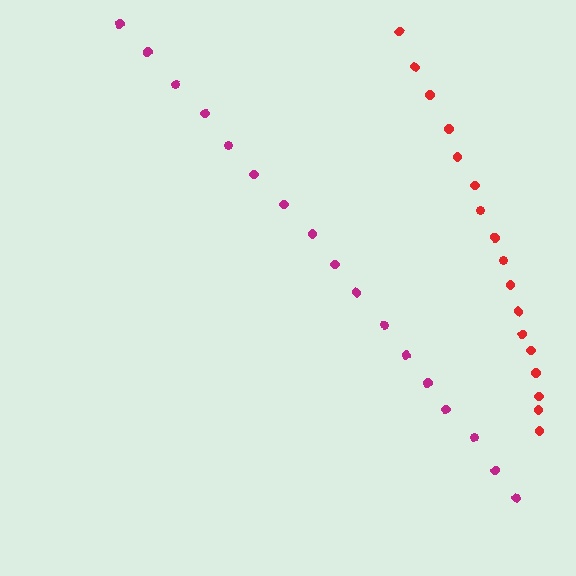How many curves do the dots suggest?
There are 2 distinct paths.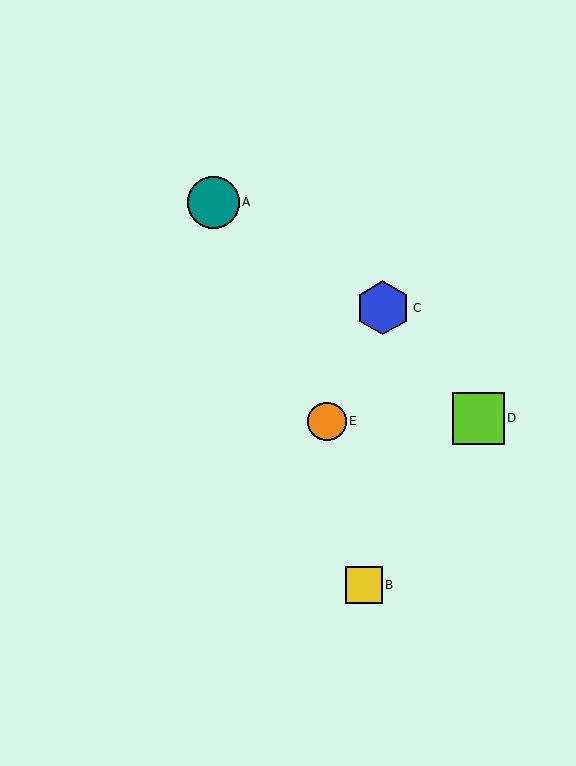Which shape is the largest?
The blue hexagon (labeled C) is the largest.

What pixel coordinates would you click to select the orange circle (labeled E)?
Click at (327, 421) to select the orange circle E.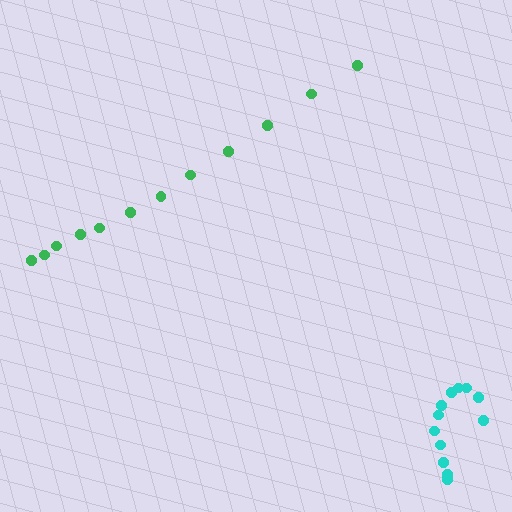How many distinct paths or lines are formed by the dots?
There are 2 distinct paths.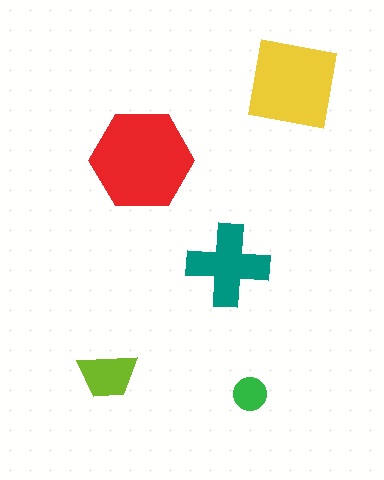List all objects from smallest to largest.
The green circle, the lime trapezoid, the teal cross, the yellow square, the red hexagon.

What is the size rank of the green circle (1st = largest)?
5th.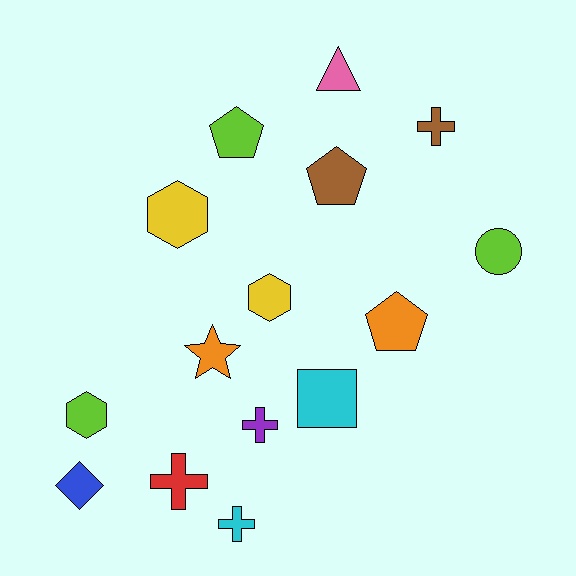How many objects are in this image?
There are 15 objects.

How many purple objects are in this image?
There is 1 purple object.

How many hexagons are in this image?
There are 3 hexagons.